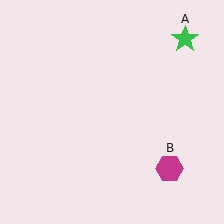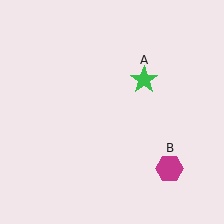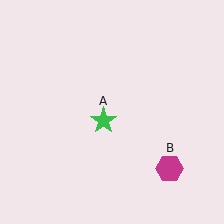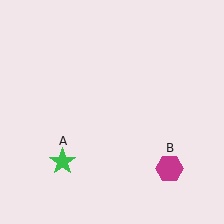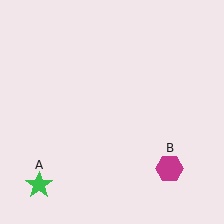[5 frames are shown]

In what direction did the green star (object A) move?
The green star (object A) moved down and to the left.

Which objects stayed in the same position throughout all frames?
Magenta hexagon (object B) remained stationary.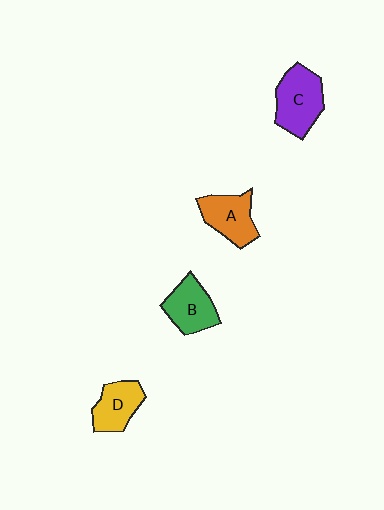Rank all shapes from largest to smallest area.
From largest to smallest: C (purple), A (orange), B (green), D (yellow).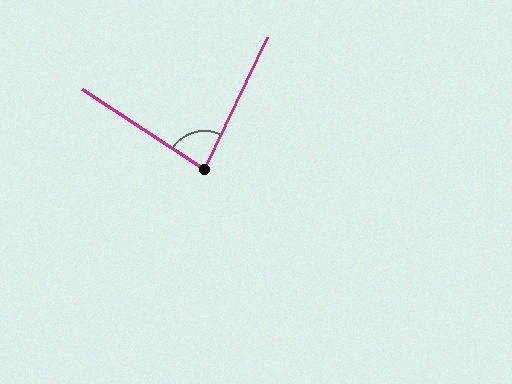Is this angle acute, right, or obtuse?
It is acute.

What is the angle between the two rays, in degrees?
Approximately 82 degrees.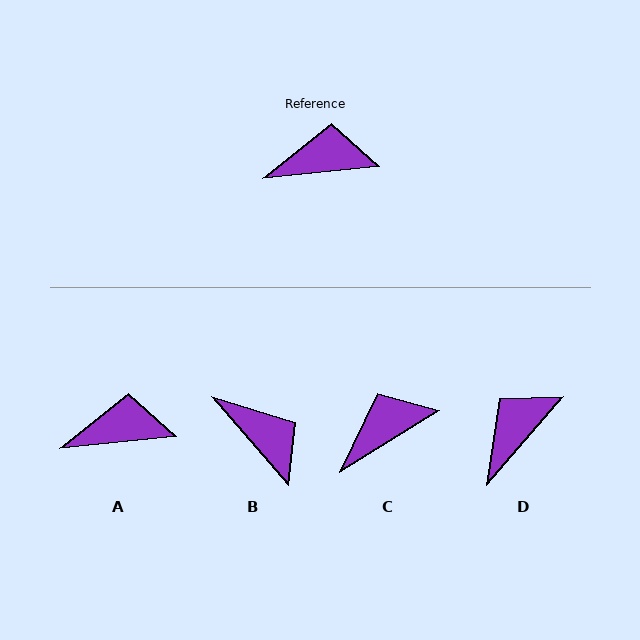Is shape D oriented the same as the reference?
No, it is off by about 43 degrees.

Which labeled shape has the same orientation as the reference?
A.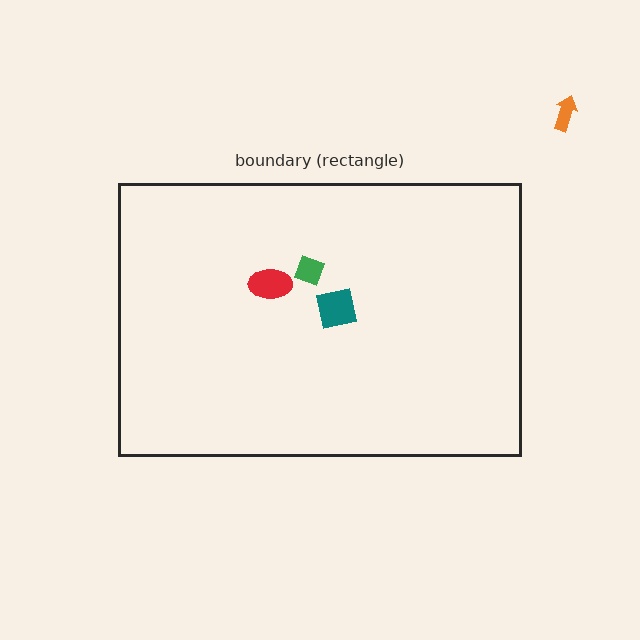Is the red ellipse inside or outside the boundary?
Inside.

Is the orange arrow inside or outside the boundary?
Outside.